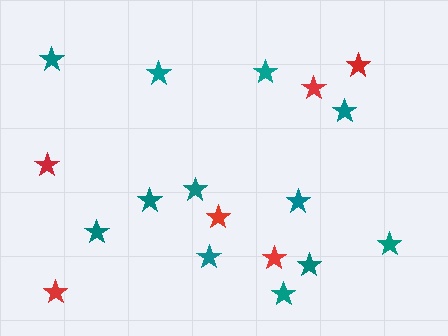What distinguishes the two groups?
There are 2 groups: one group of teal stars (12) and one group of red stars (6).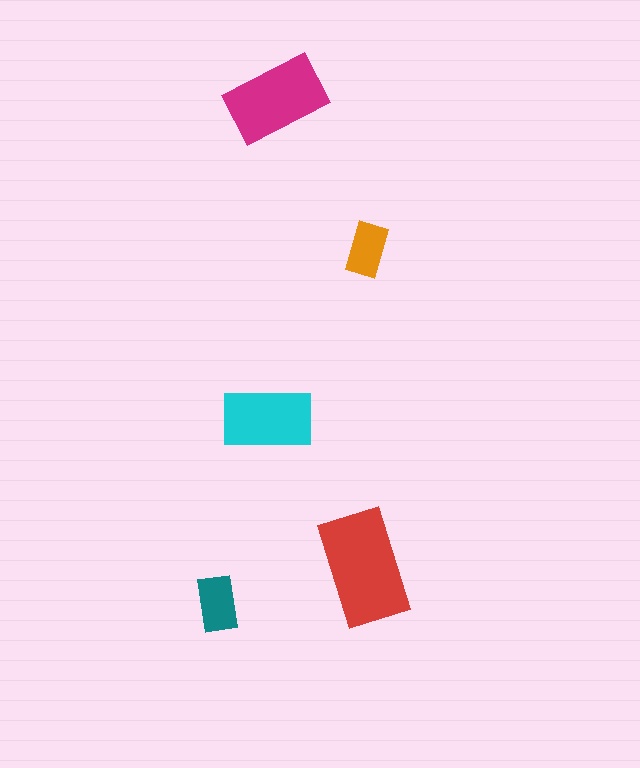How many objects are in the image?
There are 5 objects in the image.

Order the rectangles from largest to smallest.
the red one, the magenta one, the cyan one, the teal one, the orange one.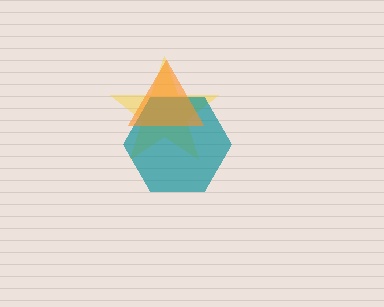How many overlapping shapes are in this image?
There are 3 overlapping shapes in the image.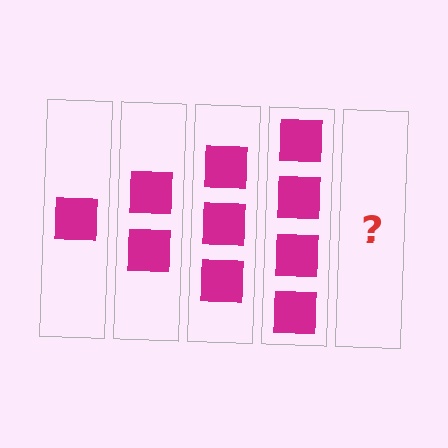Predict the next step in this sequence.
The next step is 5 squares.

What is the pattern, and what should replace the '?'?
The pattern is that each step adds one more square. The '?' should be 5 squares.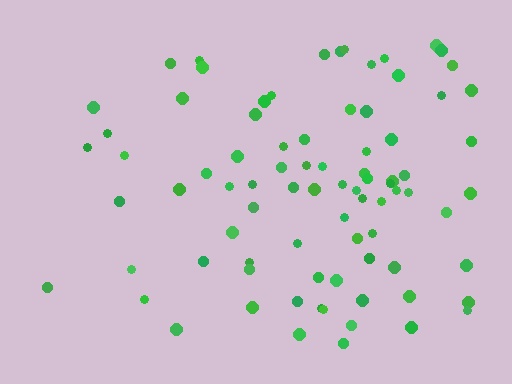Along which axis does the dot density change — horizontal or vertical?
Horizontal.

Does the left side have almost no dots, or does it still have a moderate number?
Still a moderate number, just noticeably fewer than the right.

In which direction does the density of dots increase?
From left to right, with the right side densest.